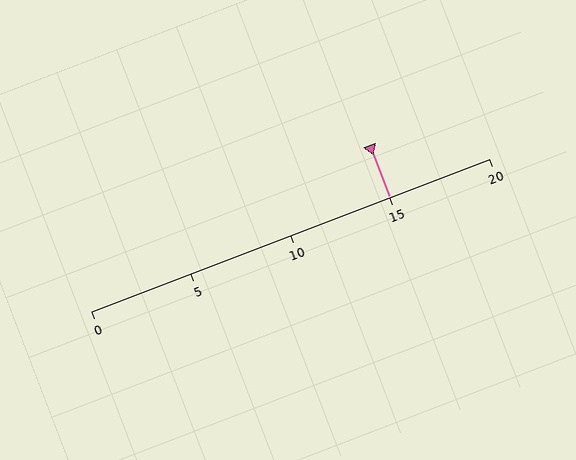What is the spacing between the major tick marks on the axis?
The major ticks are spaced 5 apart.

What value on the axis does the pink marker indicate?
The marker indicates approximately 15.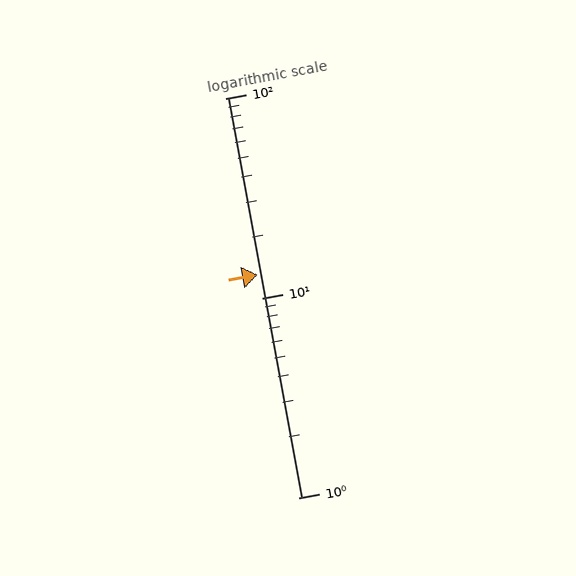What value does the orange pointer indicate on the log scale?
The pointer indicates approximately 13.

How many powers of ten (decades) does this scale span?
The scale spans 2 decades, from 1 to 100.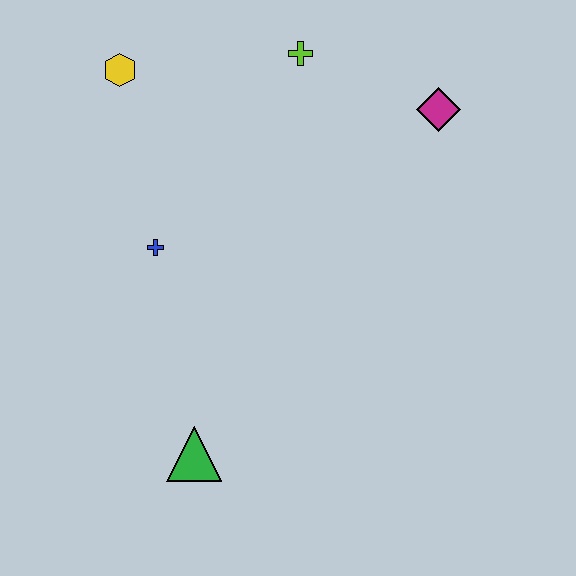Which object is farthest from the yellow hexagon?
The green triangle is farthest from the yellow hexagon.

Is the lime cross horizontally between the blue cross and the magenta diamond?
Yes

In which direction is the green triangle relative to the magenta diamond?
The green triangle is below the magenta diamond.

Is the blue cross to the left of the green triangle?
Yes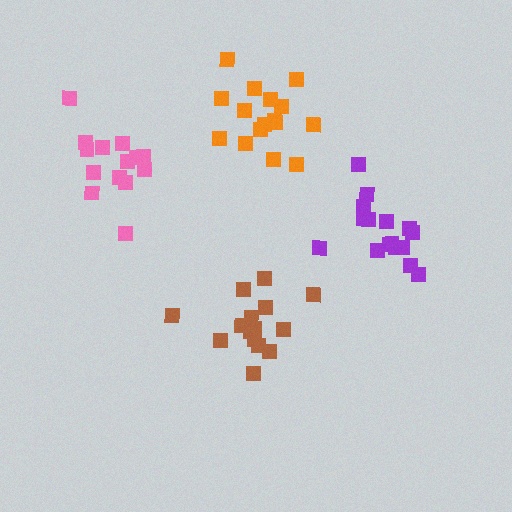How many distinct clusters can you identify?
There are 4 distinct clusters.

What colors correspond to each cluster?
The clusters are colored: orange, pink, purple, brown.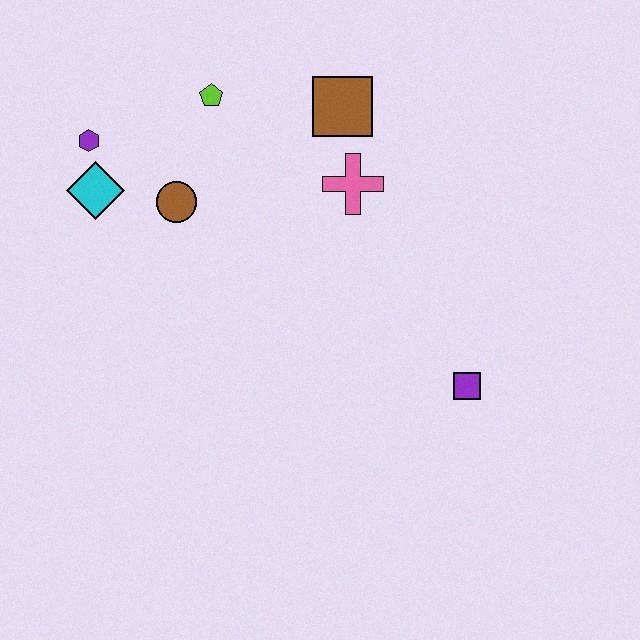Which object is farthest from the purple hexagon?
The purple square is farthest from the purple hexagon.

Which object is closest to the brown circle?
The cyan diamond is closest to the brown circle.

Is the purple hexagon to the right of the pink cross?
No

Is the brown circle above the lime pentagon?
No